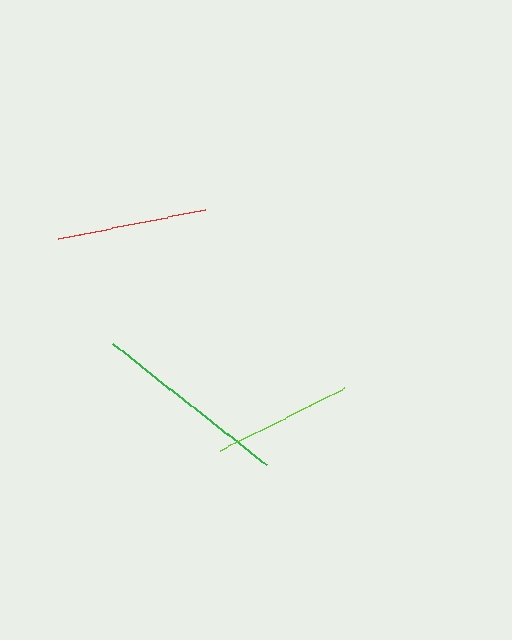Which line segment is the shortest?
The lime line is the shortest at approximately 139 pixels.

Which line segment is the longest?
The green line is the longest at approximately 195 pixels.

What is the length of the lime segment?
The lime segment is approximately 139 pixels long.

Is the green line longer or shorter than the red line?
The green line is longer than the red line.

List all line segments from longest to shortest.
From longest to shortest: green, red, lime.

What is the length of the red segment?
The red segment is approximately 150 pixels long.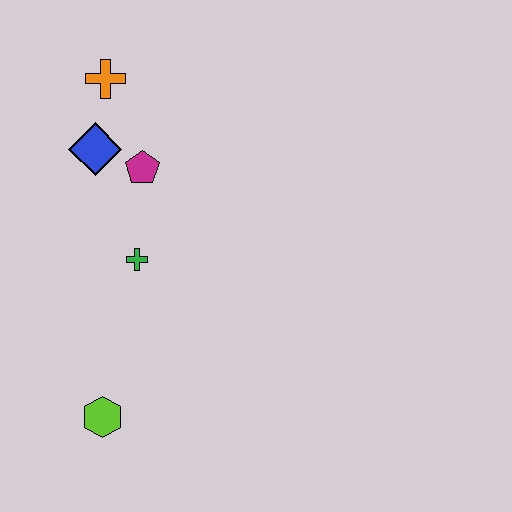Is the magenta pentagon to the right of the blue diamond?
Yes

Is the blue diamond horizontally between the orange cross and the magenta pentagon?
No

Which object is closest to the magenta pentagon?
The blue diamond is closest to the magenta pentagon.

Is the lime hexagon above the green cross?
No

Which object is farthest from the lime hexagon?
The orange cross is farthest from the lime hexagon.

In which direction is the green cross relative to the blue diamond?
The green cross is below the blue diamond.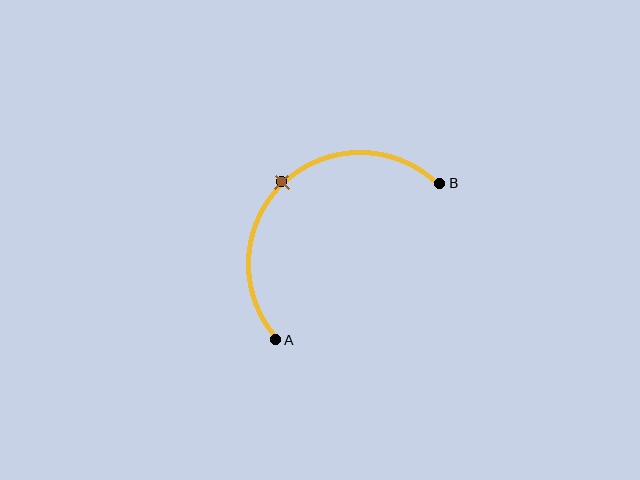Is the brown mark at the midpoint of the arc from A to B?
Yes. The brown mark lies on the arc at equal arc-length from both A and B — it is the arc midpoint.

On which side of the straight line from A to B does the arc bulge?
The arc bulges above and to the left of the straight line connecting A and B.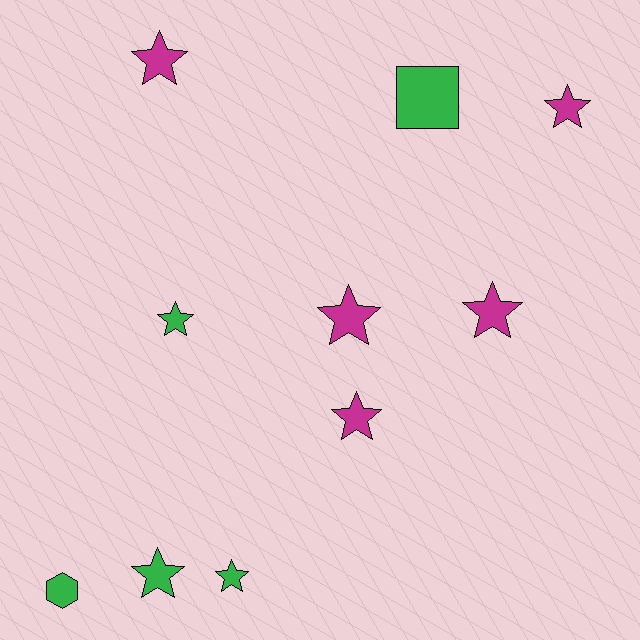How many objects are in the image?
There are 10 objects.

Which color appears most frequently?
Green, with 5 objects.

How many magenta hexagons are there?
There are no magenta hexagons.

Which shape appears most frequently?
Star, with 8 objects.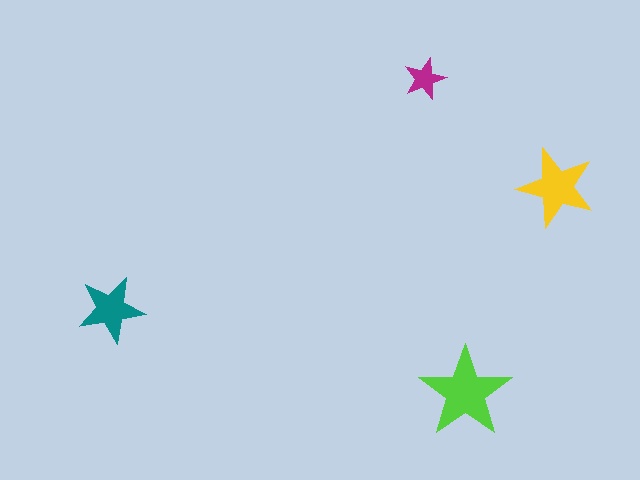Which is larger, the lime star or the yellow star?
The lime one.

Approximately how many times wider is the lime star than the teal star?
About 1.5 times wider.